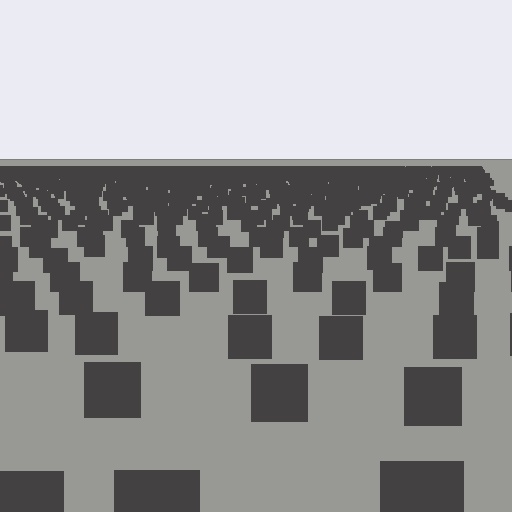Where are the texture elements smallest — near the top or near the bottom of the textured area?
Near the top.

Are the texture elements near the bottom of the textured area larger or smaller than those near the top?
Larger. Near the bottom, elements are closer to the viewer and appear at a bigger on-screen size.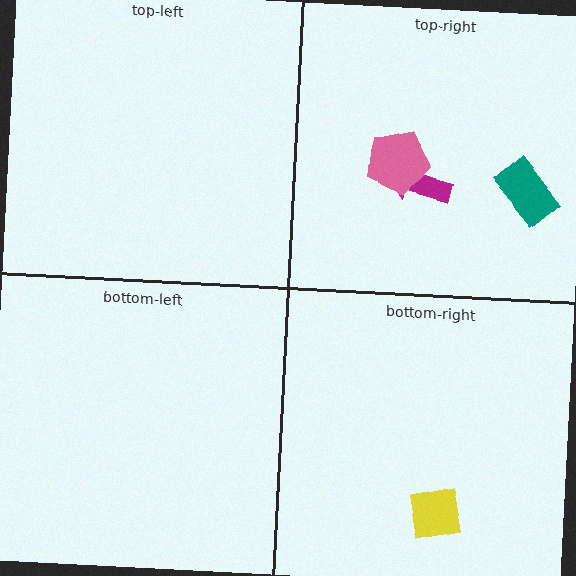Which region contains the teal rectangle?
The top-right region.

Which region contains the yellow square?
The bottom-right region.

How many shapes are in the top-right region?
3.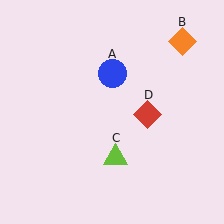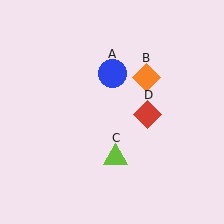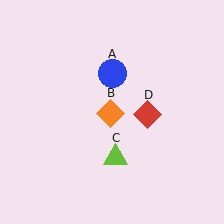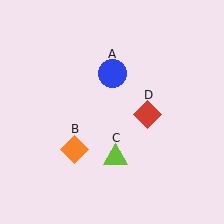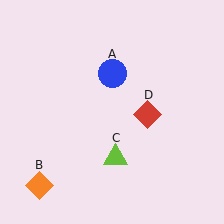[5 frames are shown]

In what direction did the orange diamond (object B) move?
The orange diamond (object B) moved down and to the left.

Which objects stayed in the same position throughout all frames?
Blue circle (object A) and lime triangle (object C) and red diamond (object D) remained stationary.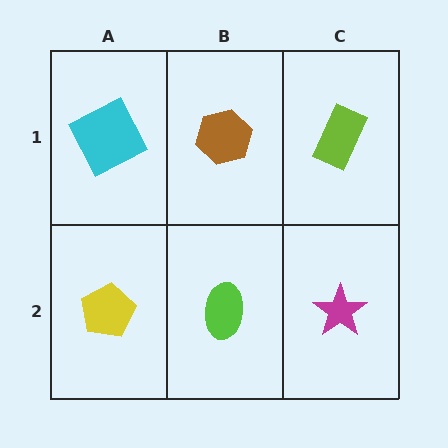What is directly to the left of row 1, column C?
A brown hexagon.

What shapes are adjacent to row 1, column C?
A magenta star (row 2, column C), a brown hexagon (row 1, column B).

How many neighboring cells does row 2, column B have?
3.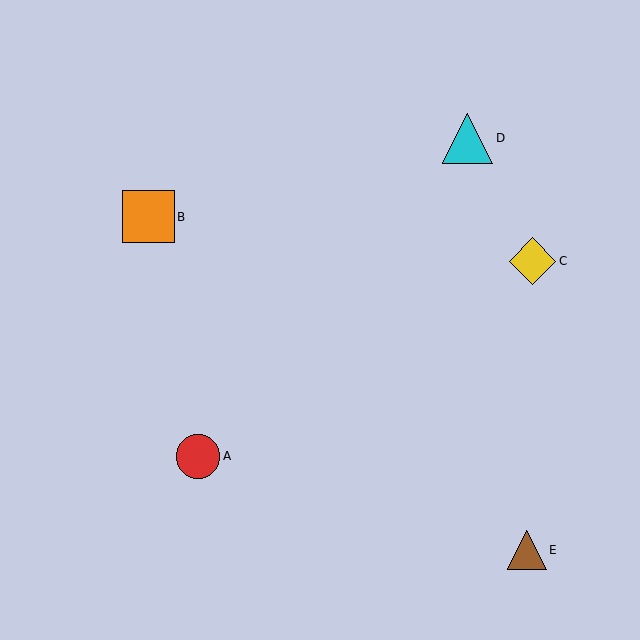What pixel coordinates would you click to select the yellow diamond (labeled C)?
Click at (532, 261) to select the yellow diamond C.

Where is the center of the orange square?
The center of the orange square is at (148, 217).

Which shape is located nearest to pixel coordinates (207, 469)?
The red circle (labeled A) at (198, 456) is nearest to that location.